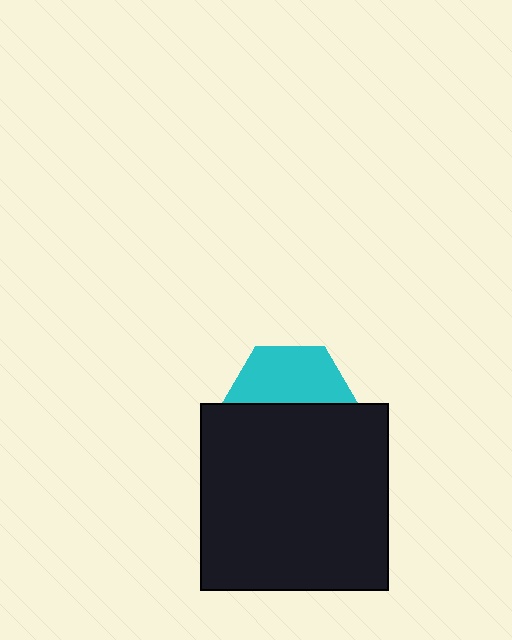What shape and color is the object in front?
The object in front is a black square.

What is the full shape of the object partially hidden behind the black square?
The partially hidden object is a cyan hexagon.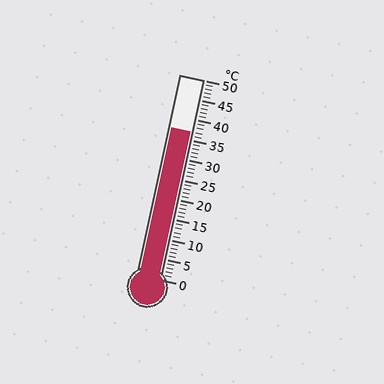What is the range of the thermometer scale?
The thermometer scale ranges from 0°C to 50°C.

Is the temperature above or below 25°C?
The temperature is above 25°C.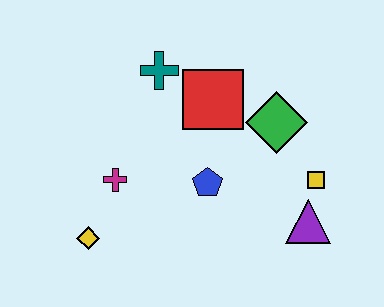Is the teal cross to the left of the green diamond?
Yes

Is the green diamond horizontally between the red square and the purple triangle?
Yes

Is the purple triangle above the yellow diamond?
Yes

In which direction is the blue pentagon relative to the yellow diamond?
The blue pentagon is to the right of the yellow diamond.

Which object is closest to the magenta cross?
The yellow diamond is closest to the magenta cross.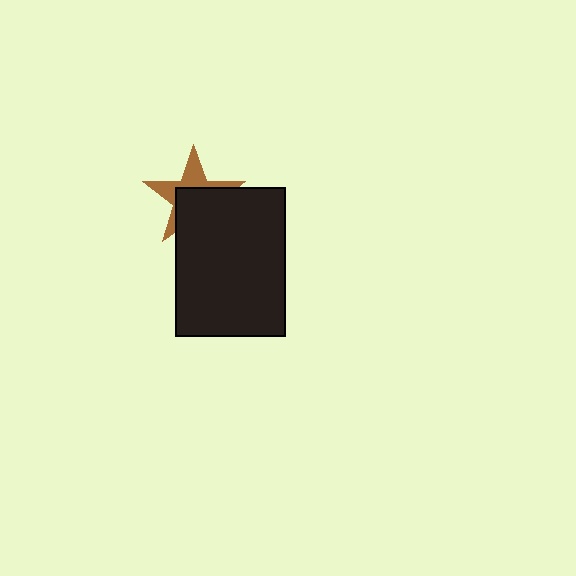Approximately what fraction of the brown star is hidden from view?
Roughly 55% of the brown star is hidden behind the black rectangle.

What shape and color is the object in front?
The object in front is a black rectangle.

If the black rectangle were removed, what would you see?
You would see the complete brown star.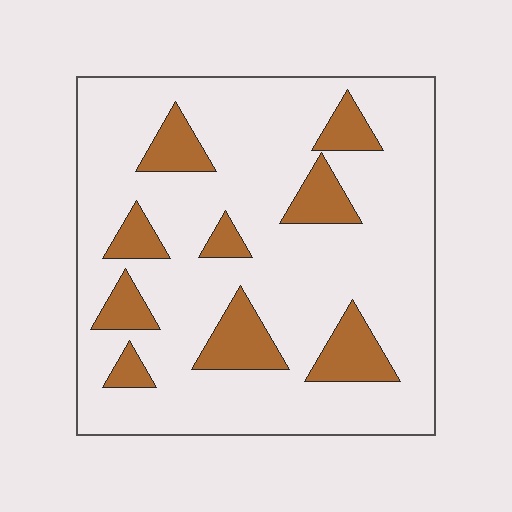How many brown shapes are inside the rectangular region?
9.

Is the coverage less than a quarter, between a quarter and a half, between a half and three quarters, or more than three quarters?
Less than a quarter.